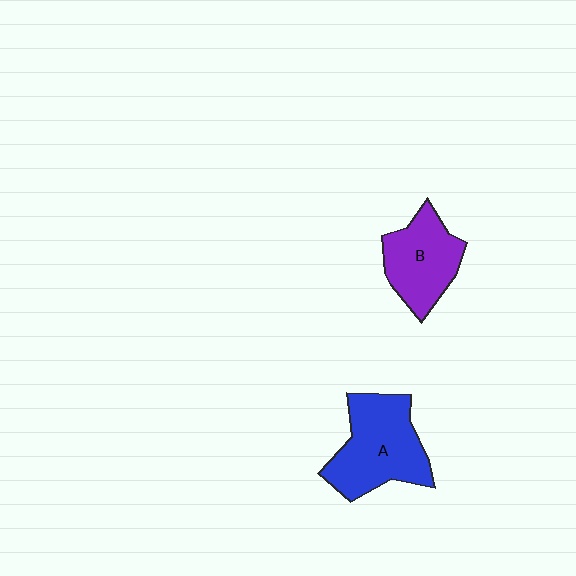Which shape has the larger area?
Shape A (blue).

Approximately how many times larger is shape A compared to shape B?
Approximately 1.3 times.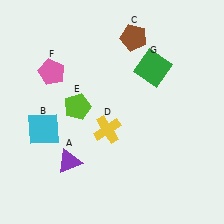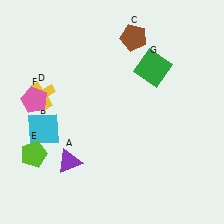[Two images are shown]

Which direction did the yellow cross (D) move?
The yellow cross (D) moved left.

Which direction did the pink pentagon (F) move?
The pink pentagon (F) moved down.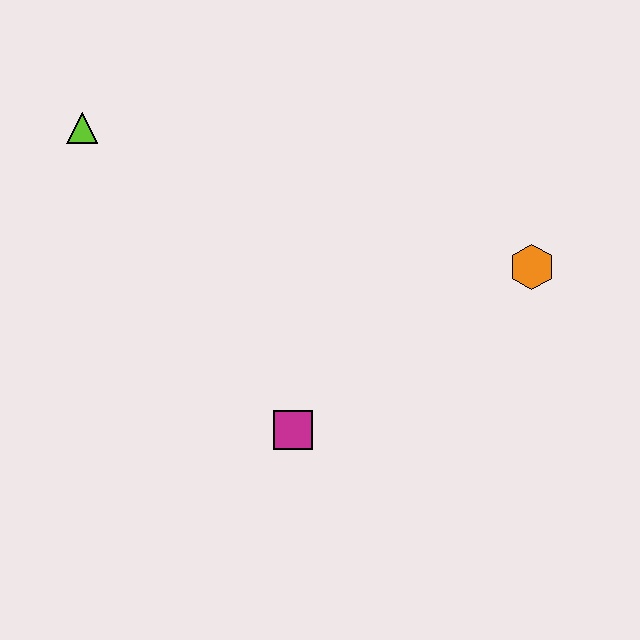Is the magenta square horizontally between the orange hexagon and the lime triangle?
Yes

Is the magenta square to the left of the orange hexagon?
Yes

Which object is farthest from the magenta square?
The lime triangle is farthest from the magenta square.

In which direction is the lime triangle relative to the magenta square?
The lime triangle is above the magenta square.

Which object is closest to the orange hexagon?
The magenta square is closest to the orange hexagon.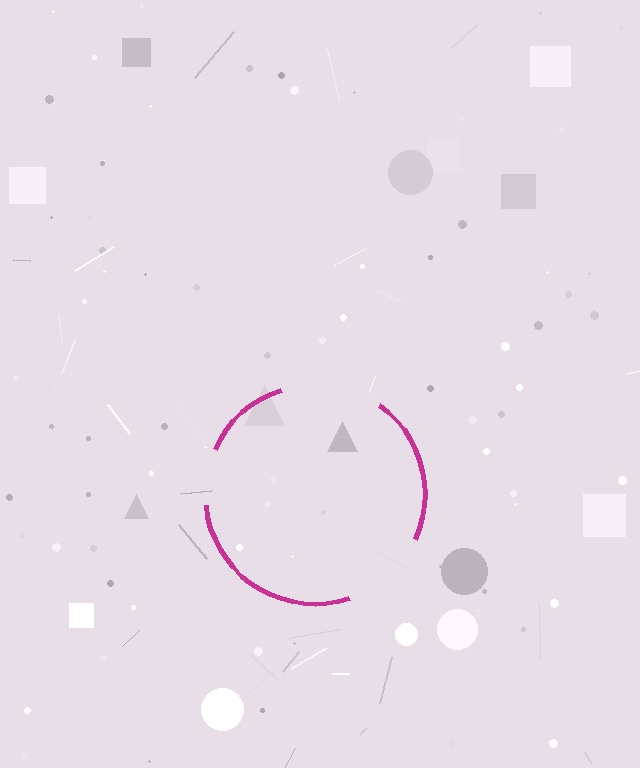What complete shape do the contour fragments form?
The contour fragments form a circle.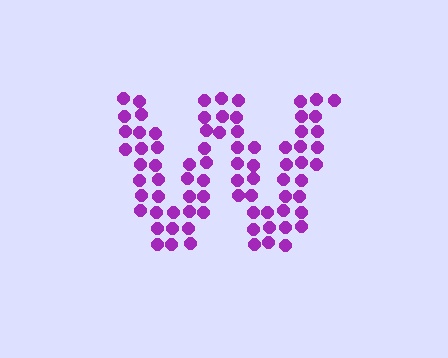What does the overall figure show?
The overall figure shows the letter W.